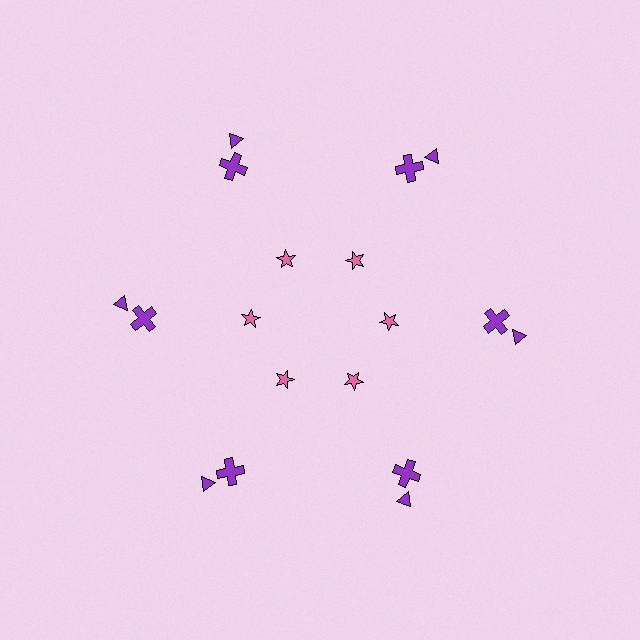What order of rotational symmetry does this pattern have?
This pattern has 6-fold rotational symmetry.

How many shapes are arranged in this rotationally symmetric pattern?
There are 18 shapes, arranged in 6 groups of 3.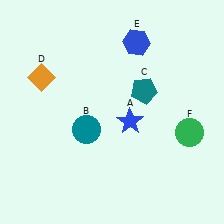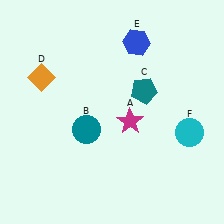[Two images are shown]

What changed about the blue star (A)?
In Image 1, A is blue. In Image 2, it changed to magenta.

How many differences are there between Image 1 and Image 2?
There are 2 differences between the two images.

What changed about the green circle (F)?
In Image 1, F is green. In Image 2, it changed to cyan.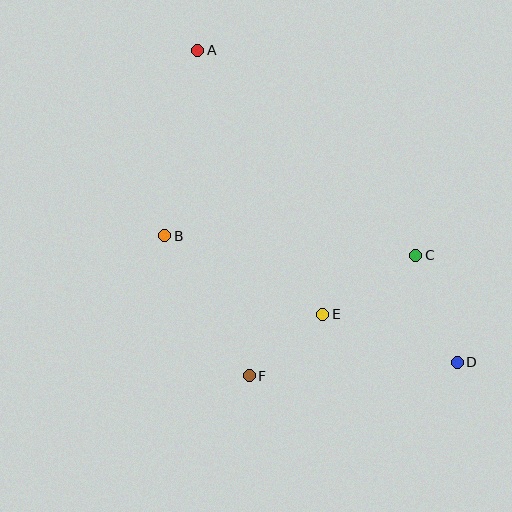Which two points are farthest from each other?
Points A and D are farthest from each other.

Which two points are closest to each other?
Points E and F are closest to each other.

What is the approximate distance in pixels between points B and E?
The distance between B and E is approximately 176 pixels.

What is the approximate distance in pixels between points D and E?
The distance between D and E is approximately 143 pixels.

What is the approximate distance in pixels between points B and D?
The distance between B and D is approximately 319 pixels.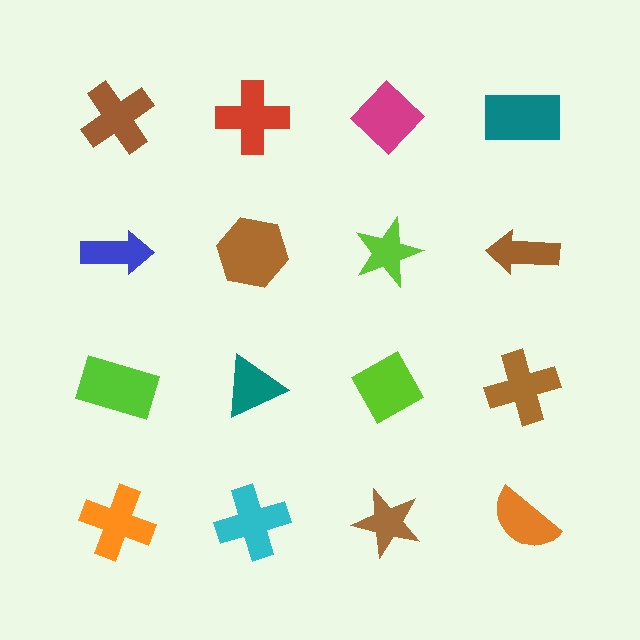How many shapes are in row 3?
4 shapes.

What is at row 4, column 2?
A cyan cross.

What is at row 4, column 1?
An orange cross.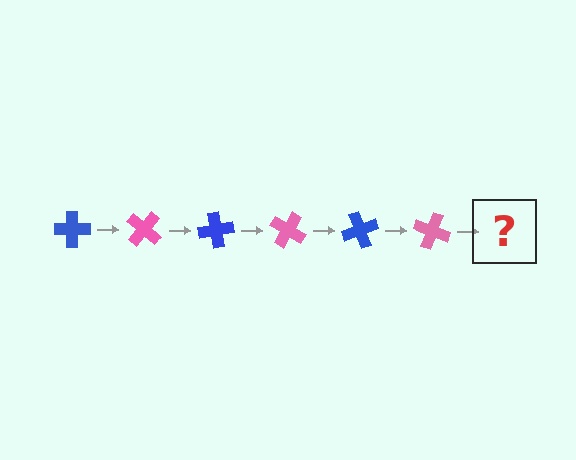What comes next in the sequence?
The next element should be a blue cross, rotated 240 degrees from the start.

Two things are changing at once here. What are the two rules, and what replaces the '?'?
The two rules are that it rotates 40 degrees each step and the color cycles through blue and pink. The '?' should be a blue cross, rotated 240 degrees from the start.